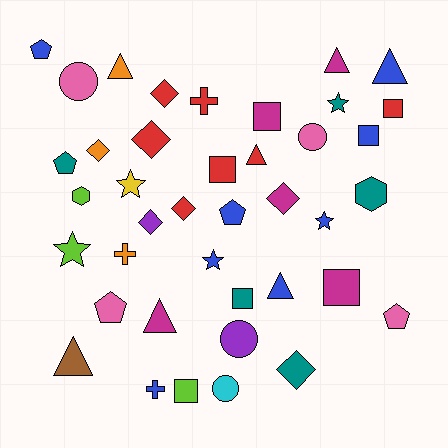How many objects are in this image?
There are 40 objects.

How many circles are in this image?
There are 4 circles.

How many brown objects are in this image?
There is 1 brown object.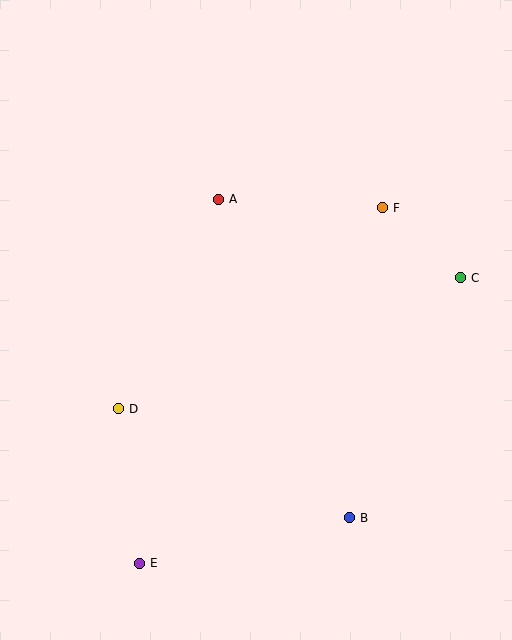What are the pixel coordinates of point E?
Point E is at (140, 563).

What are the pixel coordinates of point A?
Point A is at (219, 199).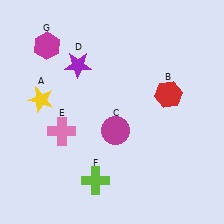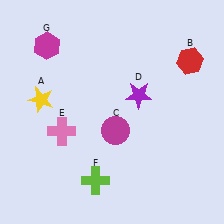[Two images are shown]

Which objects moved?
The objects that moved are: the red hexagon (B), the purple star (D).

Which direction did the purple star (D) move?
The purple star (D) moved right.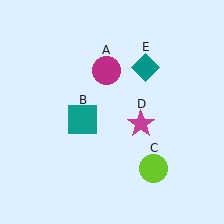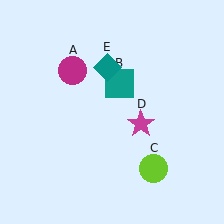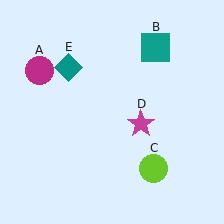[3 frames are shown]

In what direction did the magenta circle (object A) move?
The magenta circle (object A) moved left.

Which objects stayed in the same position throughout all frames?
Lime circle (object C) and magenta star (object D) remained stationary.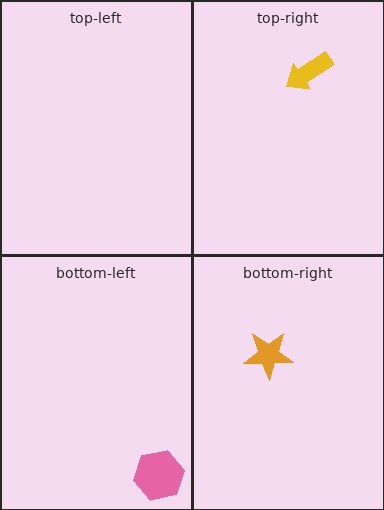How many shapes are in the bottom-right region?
1.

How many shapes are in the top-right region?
1.